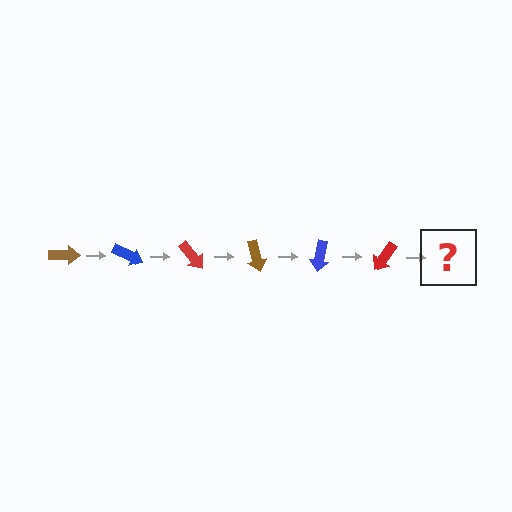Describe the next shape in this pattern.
It should be a brown arrow, rotated 150 degrees from the start.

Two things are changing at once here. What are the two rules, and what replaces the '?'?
The two rules are that it rotates 25 degrees each step and the color cycles through brown, blue, and red. The '?' should be a brown arrow, rotated 150 degrees from the start.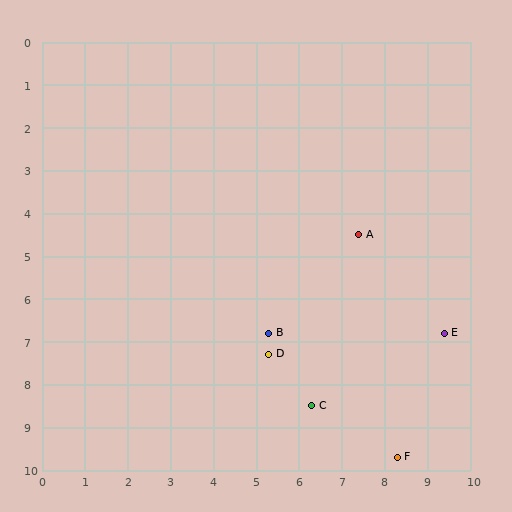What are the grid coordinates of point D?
Point D is at approximately (5.3, 7.3).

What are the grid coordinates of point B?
Point B is at approximately (5.3, 6.8).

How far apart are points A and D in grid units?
Points A and D are about 3.5 grid units apart.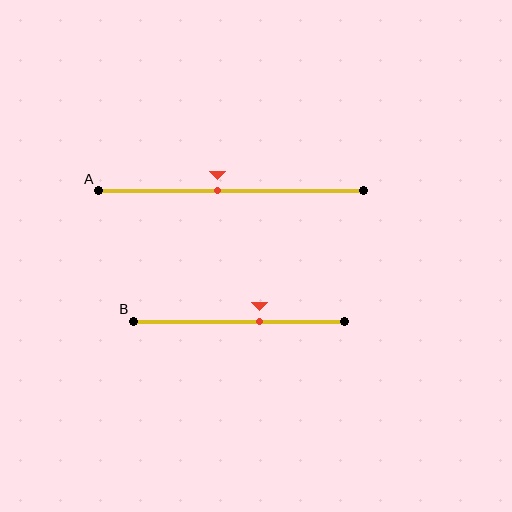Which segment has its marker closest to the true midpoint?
Segment A has its marker closest to the true midpoint.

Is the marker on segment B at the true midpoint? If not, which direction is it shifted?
No, the marker on segment B is shifted to the right by about 10% of the segment length.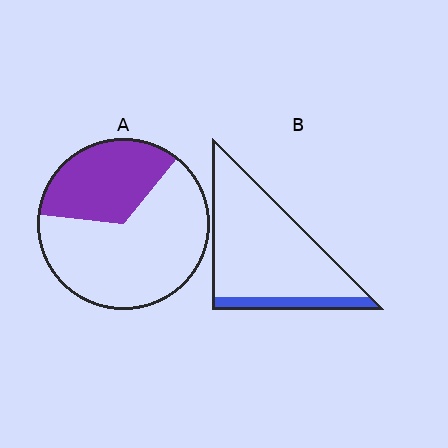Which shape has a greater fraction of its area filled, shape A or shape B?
Shape A.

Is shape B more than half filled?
No.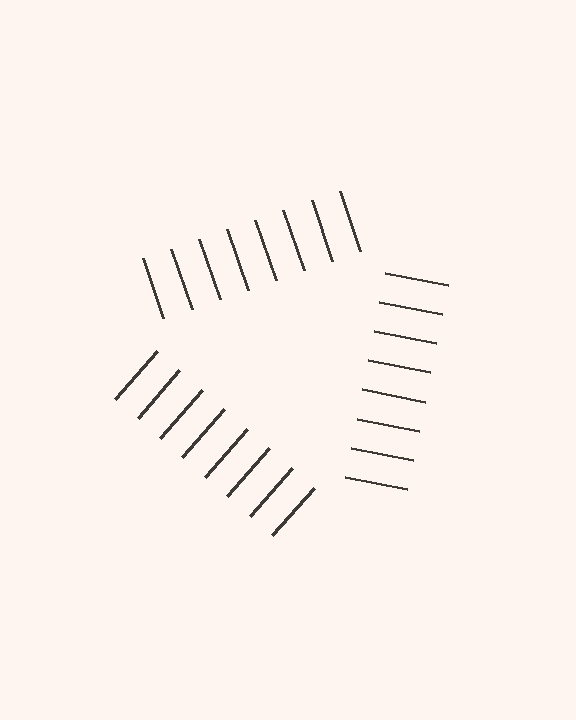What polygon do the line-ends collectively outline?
An illusory triangle — the line segments terminate on its edges but no continuous stroke is drawn.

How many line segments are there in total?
24 — 8 along each of the 3 edges.